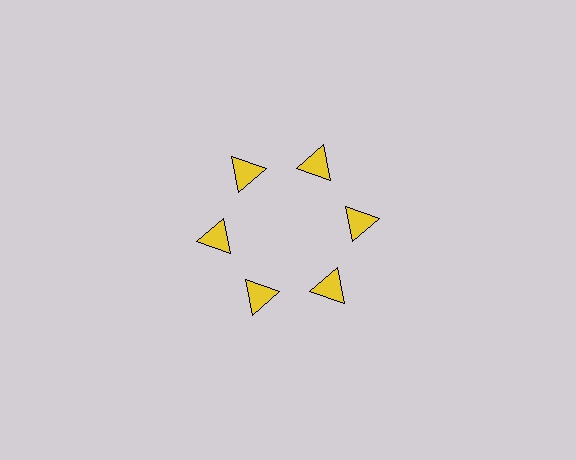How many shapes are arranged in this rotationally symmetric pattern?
There are 6 shapes, arranged in 6 groups of 1.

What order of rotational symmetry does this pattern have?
This pattern has 6-fold rotational symmetry.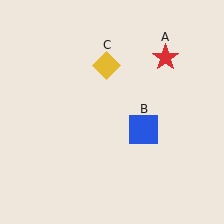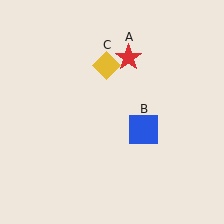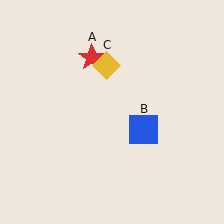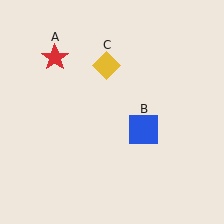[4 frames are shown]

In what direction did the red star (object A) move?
The red star (object A) moved left.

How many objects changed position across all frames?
1 object changed position: red star (object A).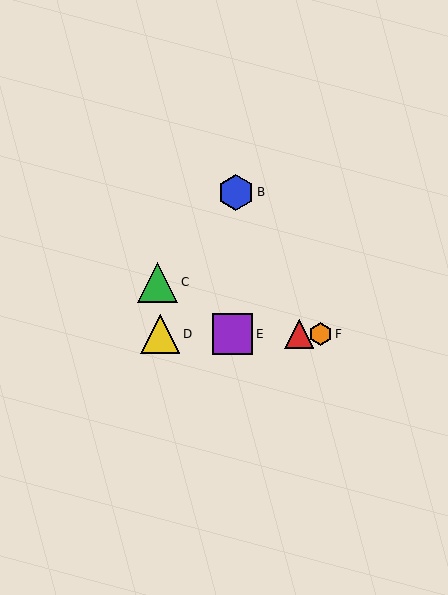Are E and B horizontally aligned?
No, E is at y≈334 and B is at y≈192.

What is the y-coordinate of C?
Object C is at y≈282.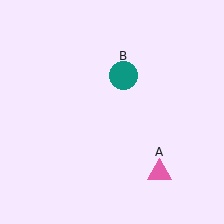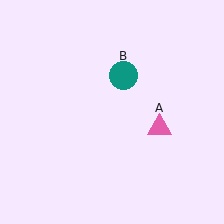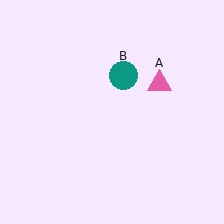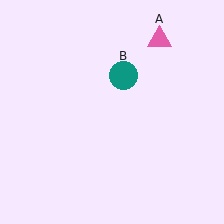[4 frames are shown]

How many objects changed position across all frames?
1 object changed position: pink triangle (object A).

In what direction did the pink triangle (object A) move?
The pink triangle (object A) moved up.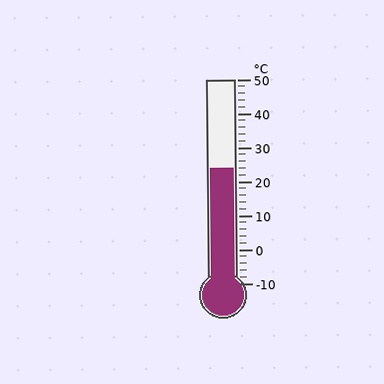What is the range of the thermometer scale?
The thermometer scale ranges from -10°C to 50°C.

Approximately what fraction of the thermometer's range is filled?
The thermometer is filled to approximately 55% of its range.